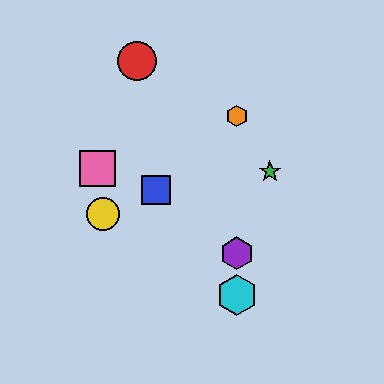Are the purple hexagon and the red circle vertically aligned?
No, the purple hexagon is at x≈237 and the red circle is at x≈137.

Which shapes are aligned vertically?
The purple hexagon, the orange hexagon, the cyan hexagon are aligned vertically.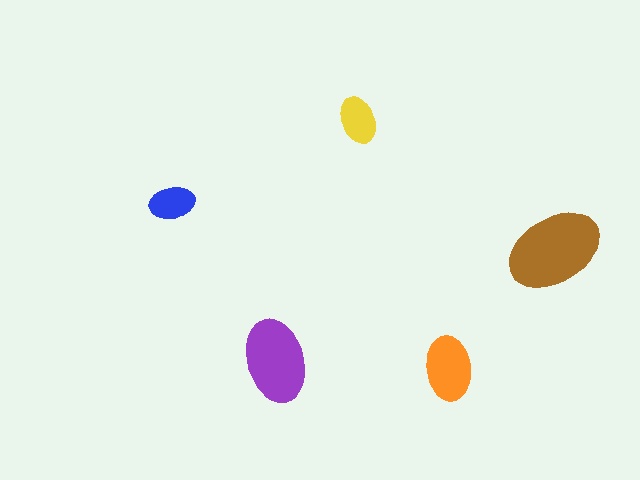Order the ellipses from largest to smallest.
the brown one, the purple one, the orange one, the yellow one, the blue one.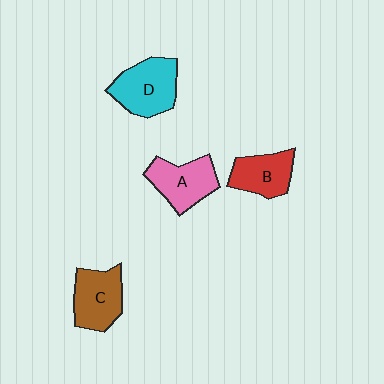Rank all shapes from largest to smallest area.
From largest to smallest: D (cyan), C (brown), A (pink), B (red).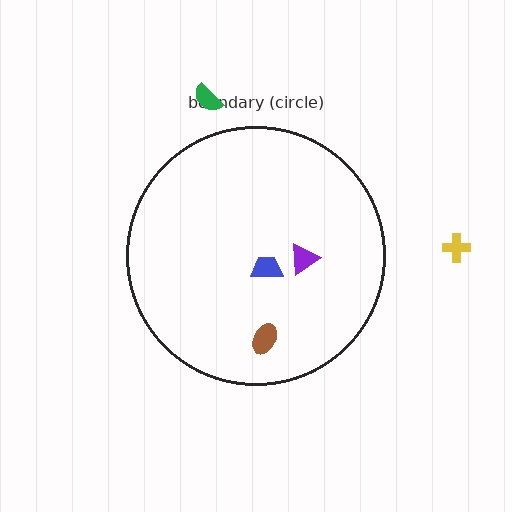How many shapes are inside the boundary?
3 inside, 2 outside.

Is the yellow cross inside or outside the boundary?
Outside.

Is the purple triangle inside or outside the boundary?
Inside.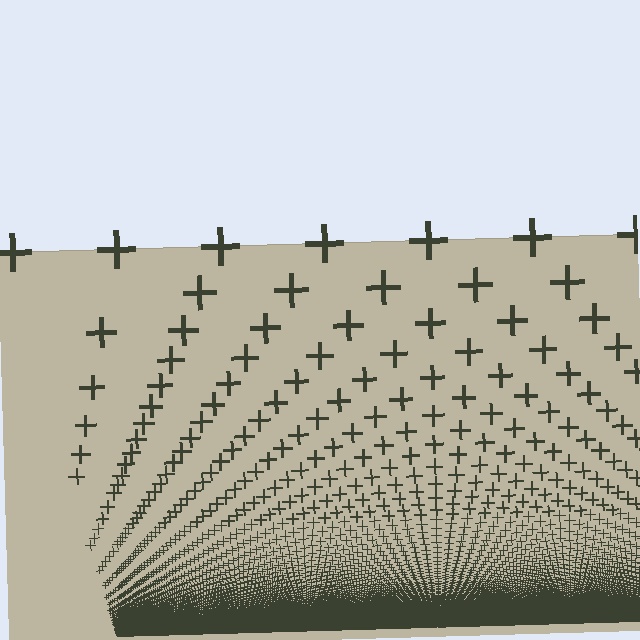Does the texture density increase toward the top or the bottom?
Density increases toward the bottom.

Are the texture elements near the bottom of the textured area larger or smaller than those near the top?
Smaller. The gradient is inverted — elements near the bottom are smaller and denser.